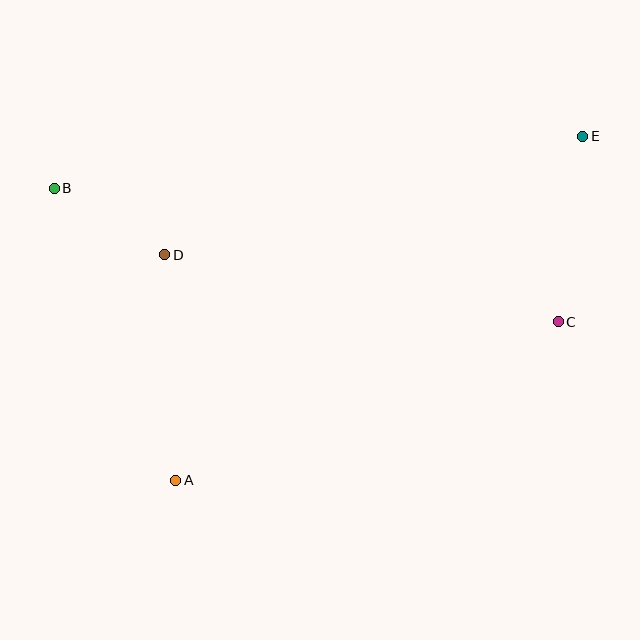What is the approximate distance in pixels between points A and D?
The distance between A and D is approximately 225 pixels.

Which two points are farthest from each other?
Points A and E are farthest from each other.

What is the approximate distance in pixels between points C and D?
The distance between C and D is approximately 399 pixels.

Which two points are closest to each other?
Points B and D are closest to each other.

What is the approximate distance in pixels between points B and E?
The distance between B and E is approximately 531 pixels.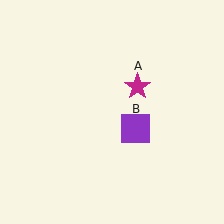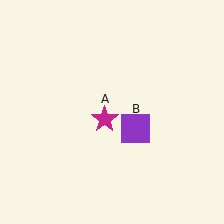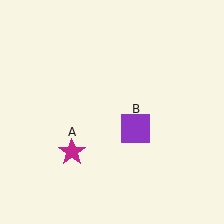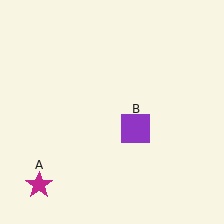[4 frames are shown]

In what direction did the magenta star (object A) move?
The magenta star (object A) moved down and to the left.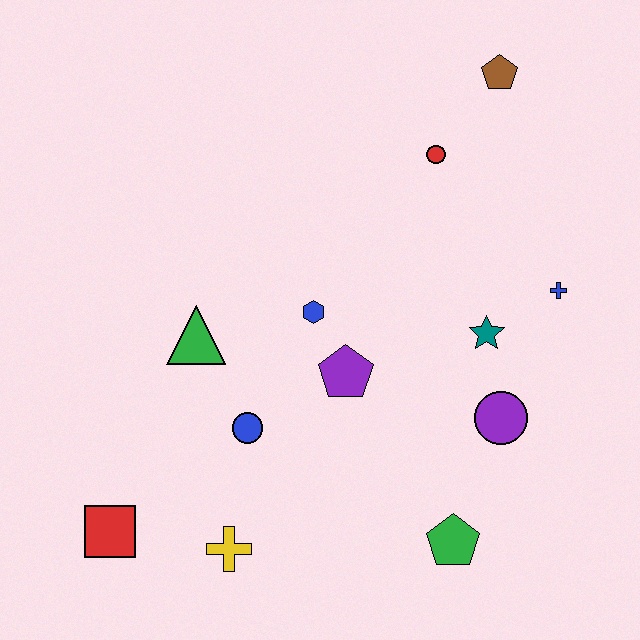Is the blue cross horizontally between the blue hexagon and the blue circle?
No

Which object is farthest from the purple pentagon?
The brown pentagon is farthest from the purple pentagon.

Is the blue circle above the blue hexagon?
No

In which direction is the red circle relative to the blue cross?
The red circle is above the blue cross.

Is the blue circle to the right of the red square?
Yes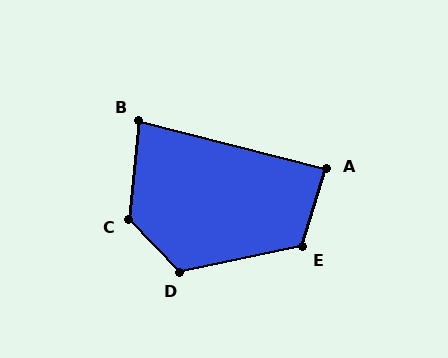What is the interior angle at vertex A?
Approximately 87 degrees (approximately right).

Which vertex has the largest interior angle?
C, at approximately 130 degrees.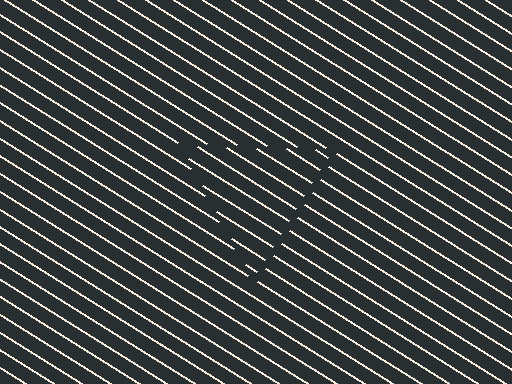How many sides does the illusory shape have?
3 sides — the line-ends trace a triangle.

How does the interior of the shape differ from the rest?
The interior of the shape contains the same grating, shifted by half a period — the contour is defined by the phase discontinuity where line-ends from the inner and outer gratings abut.